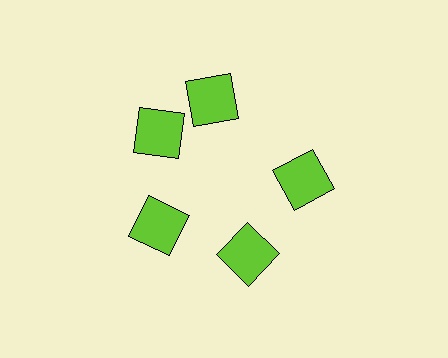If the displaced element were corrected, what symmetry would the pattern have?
It would have 5-fold rotational symmetry — the pattern would map onto itself every 72 degrees.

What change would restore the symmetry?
The symmetry would be restored by rotating it back into even spacing with its neighbors so that all 5 squares sit at equal angles and equal distance from the center.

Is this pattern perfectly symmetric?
No. The 5 lime squares are arranged in a ring, but one element near the 1 o'clock position is rotated out of alignment along the ring, breaking the 5-fold rotational symmetry.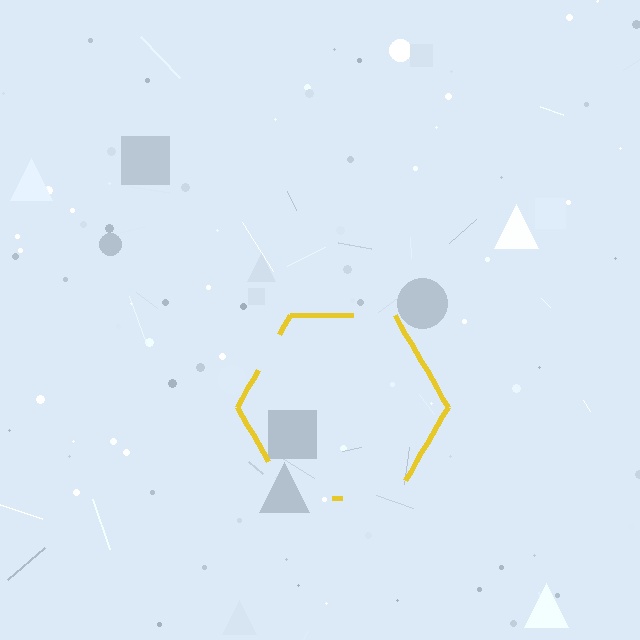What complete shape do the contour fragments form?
The contour fragments form a hexagon.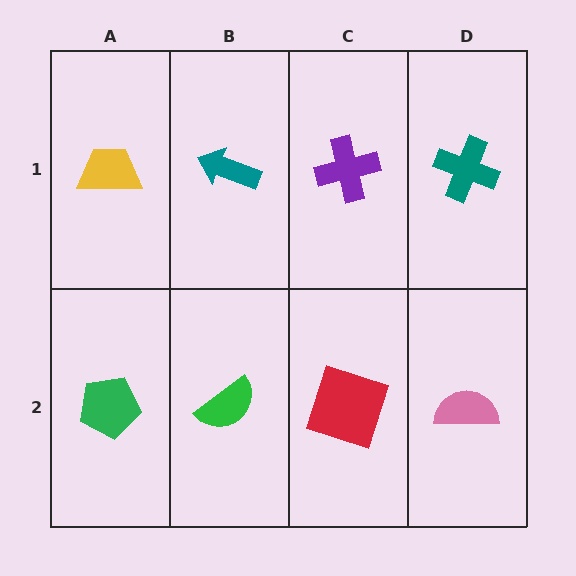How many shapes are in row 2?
4 shapes.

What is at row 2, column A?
A green pentagon.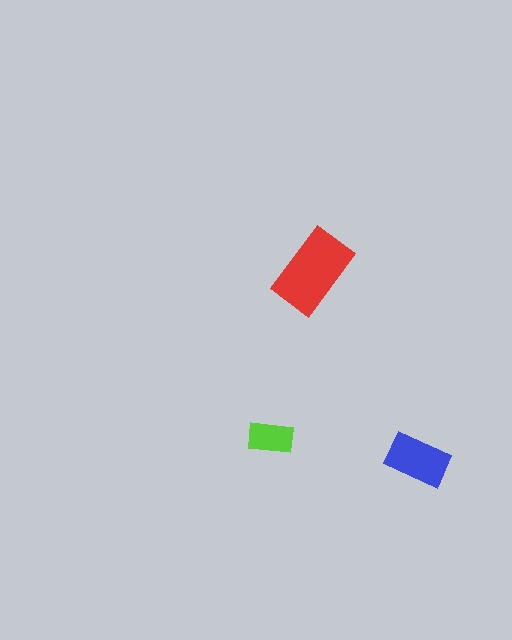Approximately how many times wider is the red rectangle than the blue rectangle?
About 1.5 times wider.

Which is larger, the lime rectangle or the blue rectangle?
The blue one.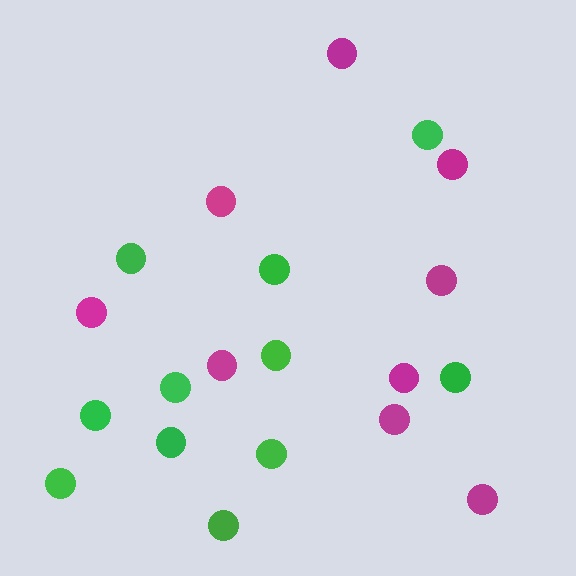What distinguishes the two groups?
There are 2 groups: one group of magenta circles (9) and one group of green circles (11).